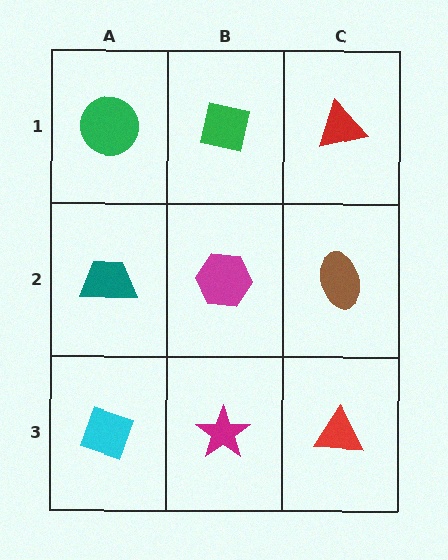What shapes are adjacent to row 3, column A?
A teal trapezoid (row 2, column A), a magenta star (row 3, column B).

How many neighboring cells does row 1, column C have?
2.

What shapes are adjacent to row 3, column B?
A magenta hexagon (row 2, column B), a cyan diamond (row 3, column A), a red triangle (row 3, column C).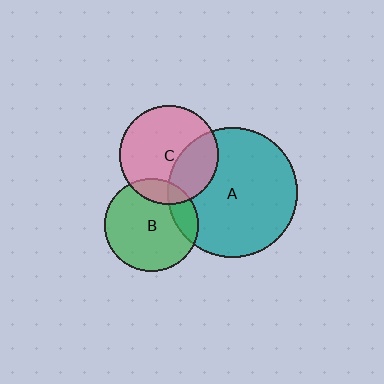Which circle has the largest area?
Circle A (teal).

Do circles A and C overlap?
Yes.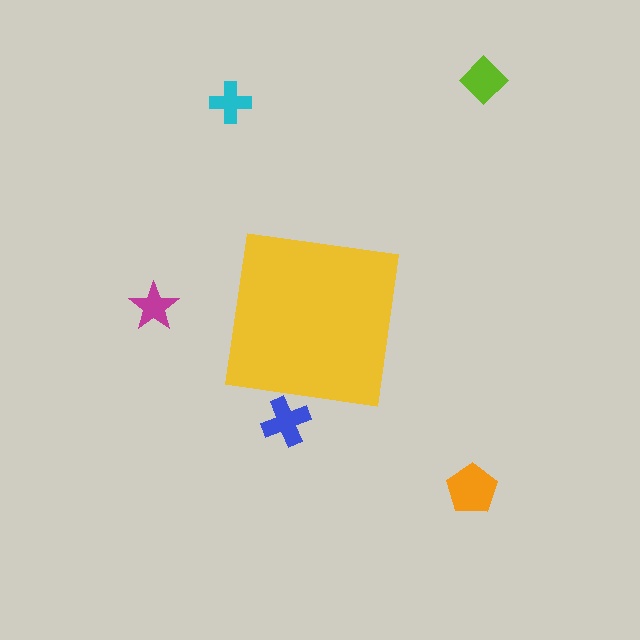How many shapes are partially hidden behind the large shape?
1 shape is partially hidden.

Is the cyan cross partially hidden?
No, the cyan cross is fully visible.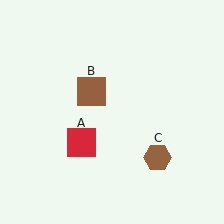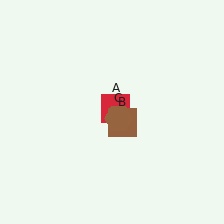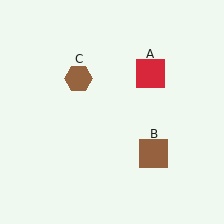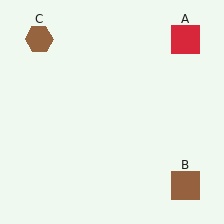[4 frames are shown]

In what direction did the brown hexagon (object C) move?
The brown hexagon (object C) moved up and to the left.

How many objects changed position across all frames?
3 objects changed position: red square (object A), brown square (object B), brown hexagon (object C).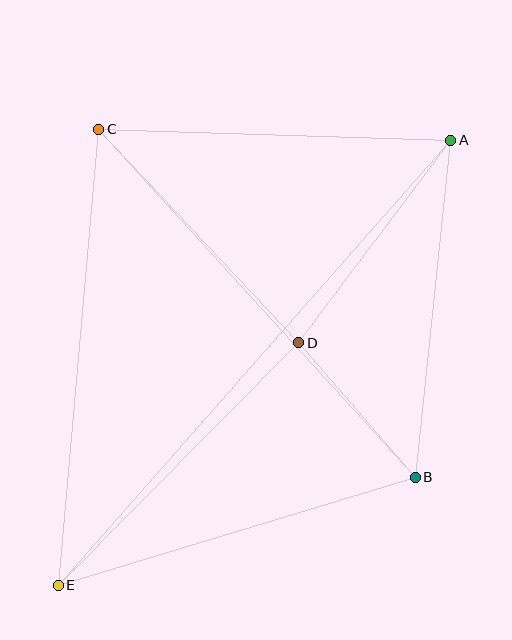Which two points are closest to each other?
Points B and D are closest to each other.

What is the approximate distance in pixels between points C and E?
The distance between C and E is approximately 458 pixels.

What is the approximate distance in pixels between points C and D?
The distance between C and D is approximately 292 pixels.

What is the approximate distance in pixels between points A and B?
The distance between A and B is approximately 339 pixels.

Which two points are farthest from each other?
Points A and E are farthest from each other.